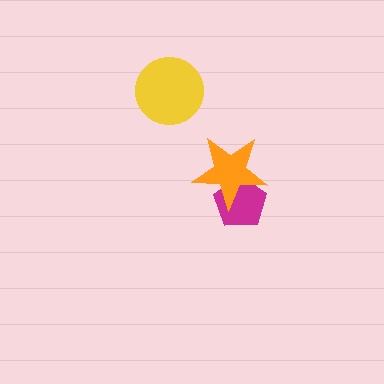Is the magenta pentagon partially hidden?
Yes, it is partially covered by another shape.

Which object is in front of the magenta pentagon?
The orange star is in front of the magenta pentagon.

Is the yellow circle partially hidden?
No, no other shape covers it.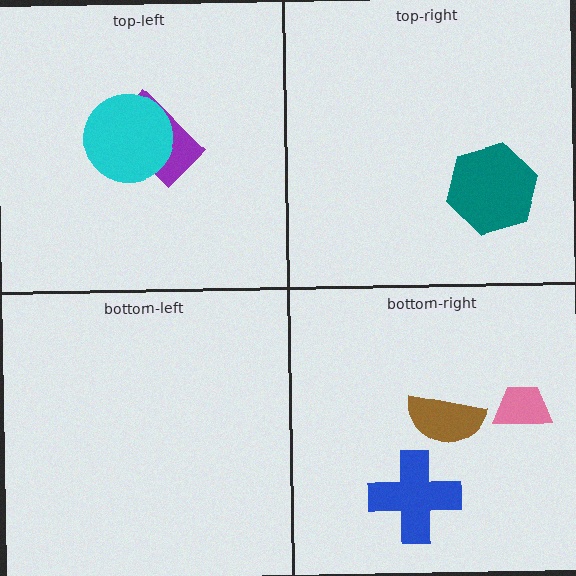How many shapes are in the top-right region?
1.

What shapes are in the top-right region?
The teal hexagon.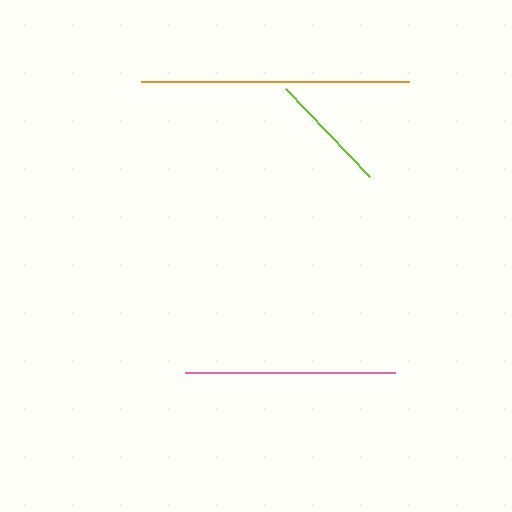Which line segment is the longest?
The orange line is the longest at approximately 268 pixels.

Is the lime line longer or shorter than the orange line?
The orange line is longer than the lime line.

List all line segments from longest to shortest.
From longest to shortest: orange, pink, lime.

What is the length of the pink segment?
The pink segment is approximately 211 pixels long.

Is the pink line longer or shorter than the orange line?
The orange line is longer than the pink line.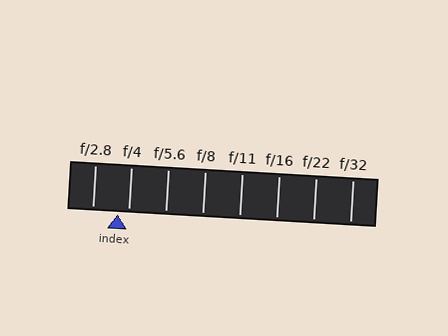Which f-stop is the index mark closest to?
The index mark is closest to f/4.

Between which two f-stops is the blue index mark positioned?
The index mark is between f/2.8 and f/4.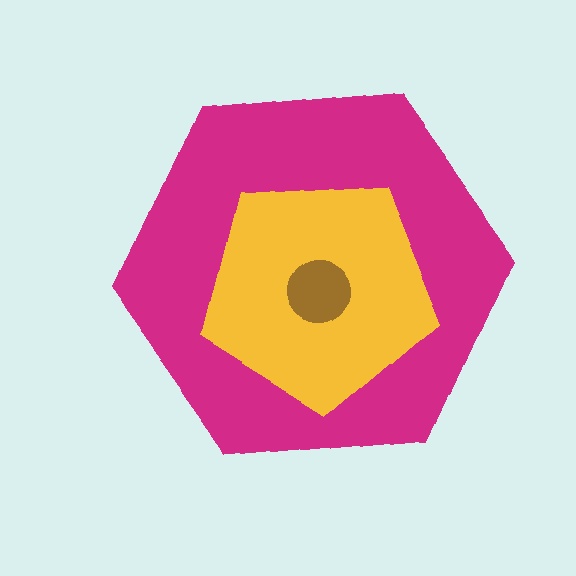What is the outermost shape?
The magenta hexagon.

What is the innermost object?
The brown circle.